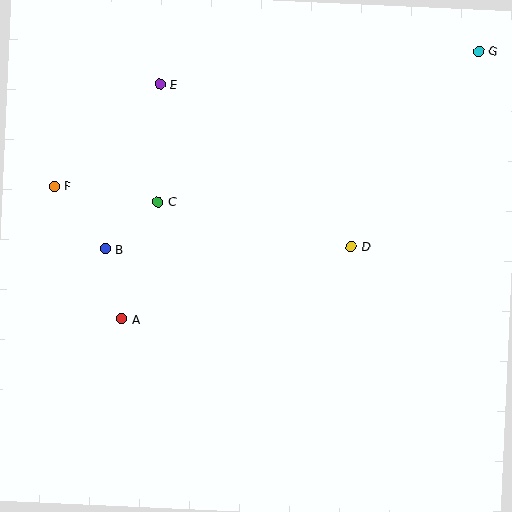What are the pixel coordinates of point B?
Point B is at (106, 249).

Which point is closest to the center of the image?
Point D at (351, 246) is closest to the center.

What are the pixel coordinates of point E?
Point E is at (160, 84).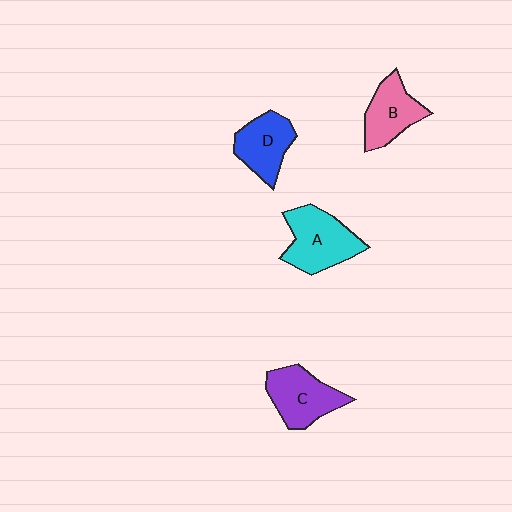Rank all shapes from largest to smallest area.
From largest to smallest: A (cyan), C (purple), D (blue), B (pink).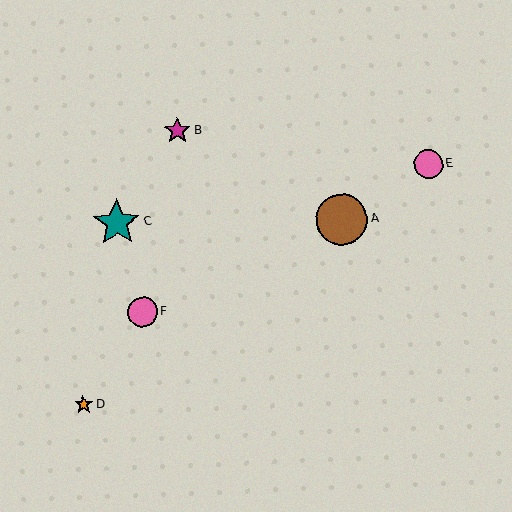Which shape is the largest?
The brown circle (labeled A) is the largest.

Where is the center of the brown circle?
The center of the brown circle is at (342, 220).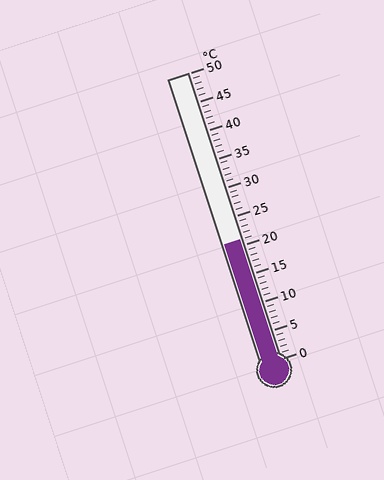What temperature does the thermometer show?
The thermometer shows approximately 21°C.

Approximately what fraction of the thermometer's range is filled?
The thermometer is filled to approximately 40% of its range.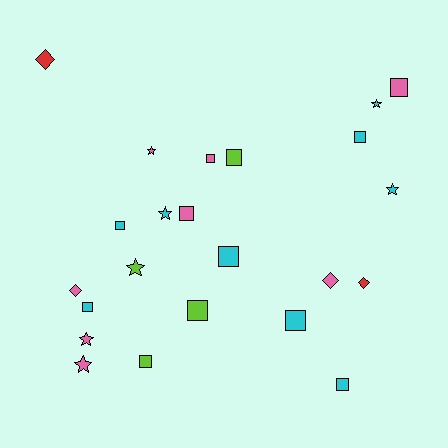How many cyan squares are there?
There are 6 cyan squares.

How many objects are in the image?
There are 23 objects.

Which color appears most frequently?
Cyan, with 9 objects.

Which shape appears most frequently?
Square, with 12 objects.